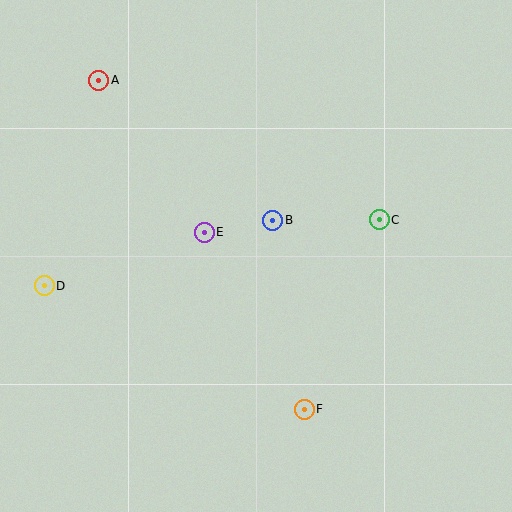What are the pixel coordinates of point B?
Point B is at (273, 220).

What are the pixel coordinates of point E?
Point E is at (204, 232).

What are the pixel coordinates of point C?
Point C is at (379, 220).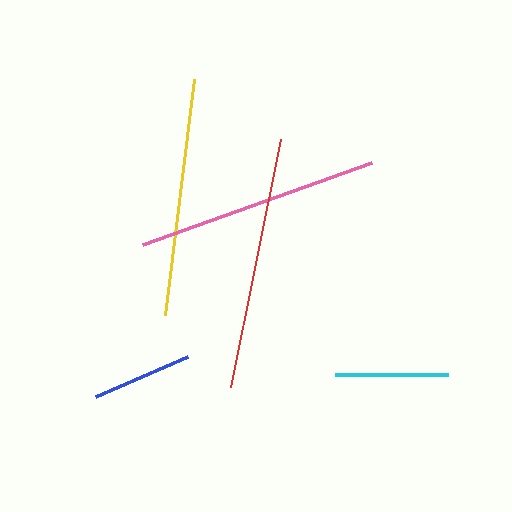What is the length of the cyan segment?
The cyan segment is approximately 113 pixels long.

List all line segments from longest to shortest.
From longest to shortest: red, pink, yellow, cyan, blue.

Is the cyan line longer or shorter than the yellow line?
The yellow line is longer than the cyan line.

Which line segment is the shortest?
The blue line is the shortest at approximately 101 pixels.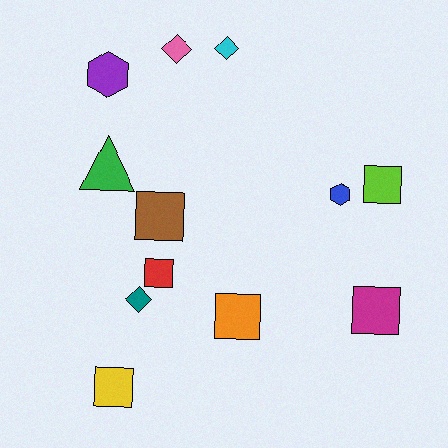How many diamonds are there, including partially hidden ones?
There are 3 diamonds.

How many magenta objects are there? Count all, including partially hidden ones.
There is 1 magenta object.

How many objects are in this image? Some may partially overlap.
There are 12 objects.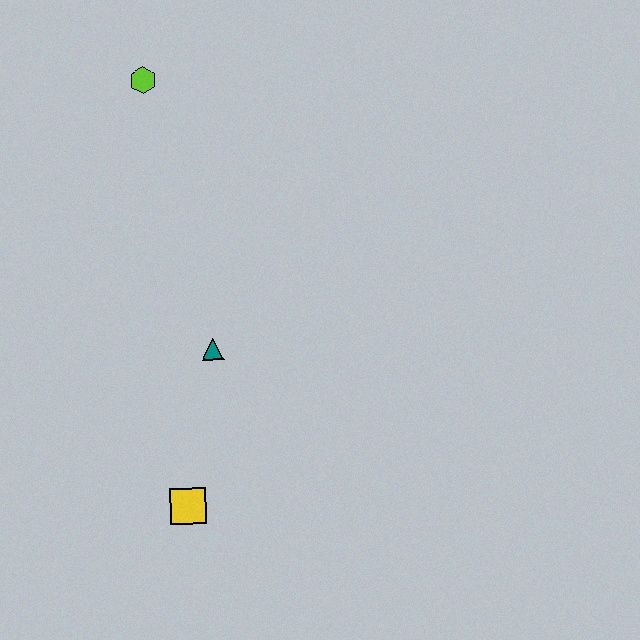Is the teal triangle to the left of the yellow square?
No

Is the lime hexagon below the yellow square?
No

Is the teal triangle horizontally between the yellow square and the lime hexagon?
No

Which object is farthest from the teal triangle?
The lime hexagon is farthest from the teal triangle.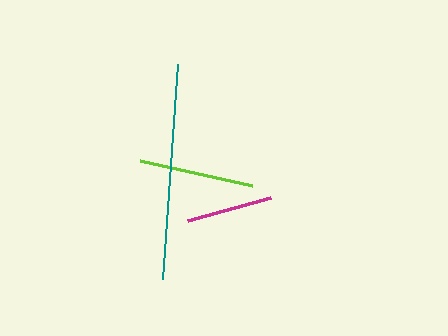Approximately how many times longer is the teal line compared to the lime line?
The teal line is approximately 1.9 times the length of the lime line.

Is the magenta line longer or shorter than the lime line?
The lime line is longer than the magenta line.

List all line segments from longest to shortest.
From longest to shortest: teal, lime, magenta.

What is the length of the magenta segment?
The magenta segment is approximately 87 pixels long.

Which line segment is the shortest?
The magenta line is the shortest at approximately 87 pixels.